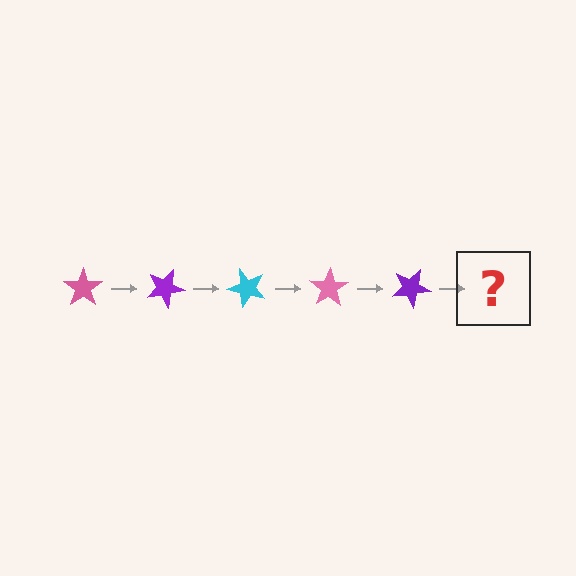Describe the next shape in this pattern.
It should be a cyan star, rotated 125 degrees from the start.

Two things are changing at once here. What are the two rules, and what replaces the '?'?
The two rules are that it rotates 25 degrees each step and the color cycles through pink, purple, and cyan. The '?' should be a cyan star, rotated 125 degrees from the start.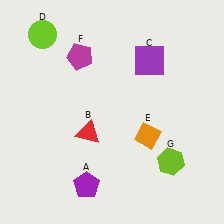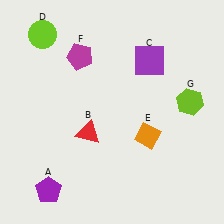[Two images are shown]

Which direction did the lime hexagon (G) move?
The lime hexagon (G) moved up.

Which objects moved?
The objects that moved are: the purple pentagon (A), the lime hexagon (G).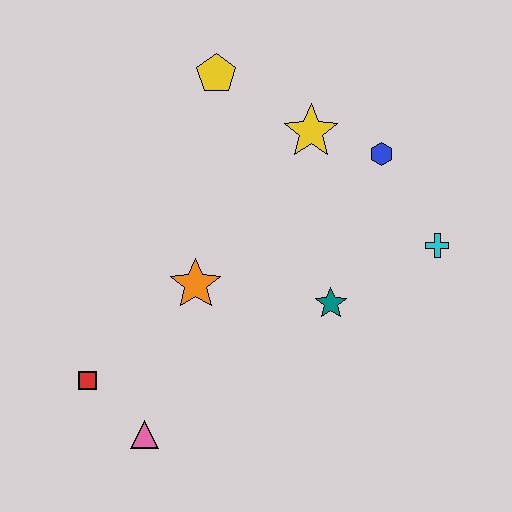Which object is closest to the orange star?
The teal star is closest to the orange star.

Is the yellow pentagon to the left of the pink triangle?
No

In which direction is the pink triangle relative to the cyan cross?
The pink triangle is to the left of the cyan cross.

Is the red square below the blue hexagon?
Yes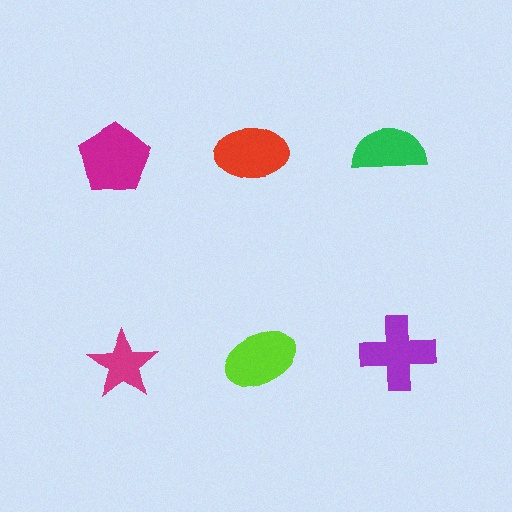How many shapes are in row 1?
3 shapes.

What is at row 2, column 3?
A purple cross.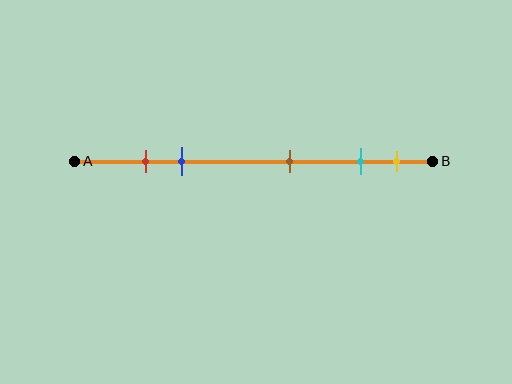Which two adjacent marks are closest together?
The red and blue marks are the closest adjacent pair.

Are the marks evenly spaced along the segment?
No, the marks are not evenly spaced.